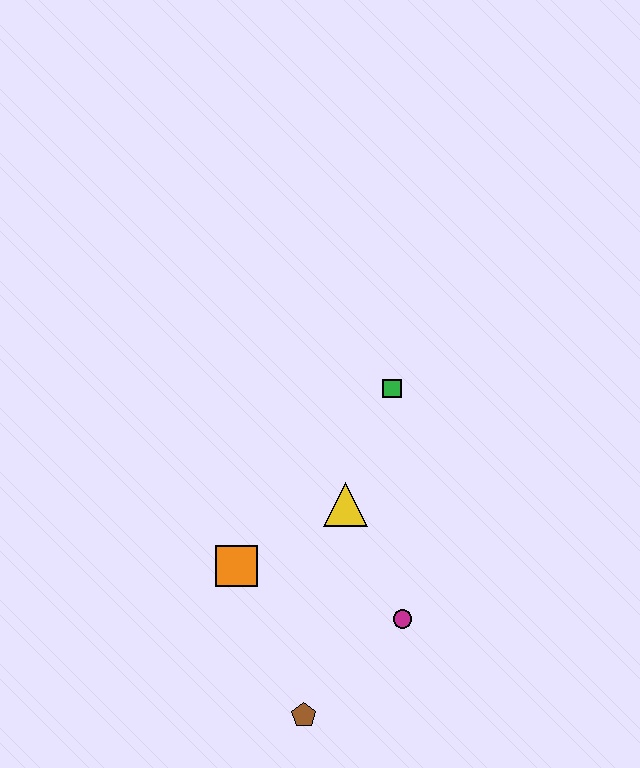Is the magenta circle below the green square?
Yes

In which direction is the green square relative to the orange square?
The green square is above the orange square.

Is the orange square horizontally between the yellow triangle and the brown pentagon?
No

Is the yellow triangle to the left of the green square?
Yes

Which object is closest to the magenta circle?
The yellow triangle is closest to the magenta circle.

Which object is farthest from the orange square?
The green square is farthest from the orange square.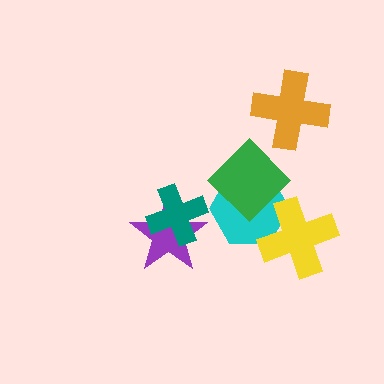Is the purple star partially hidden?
Yes, it is partially covered by another shape.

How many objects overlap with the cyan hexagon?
2 objects overlap with the cyan hexagon.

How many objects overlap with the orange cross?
0 objects overlap with the orange cross.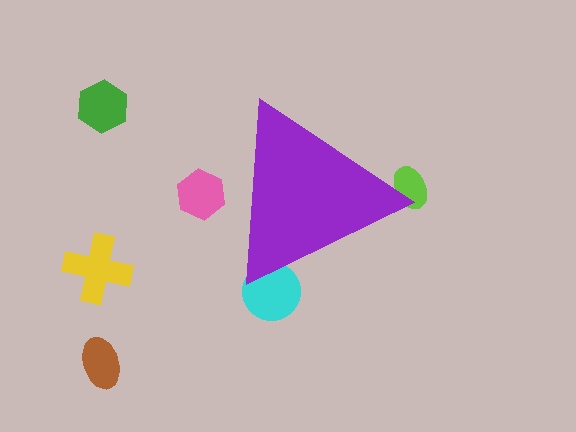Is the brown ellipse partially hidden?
No, the brown ellipse is fully visible.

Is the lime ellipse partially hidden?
Yes, the lime ellipse is partially hidden behind the purple triangle.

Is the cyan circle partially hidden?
Yes, the cyan circle is partially hidden behind the purple triangle.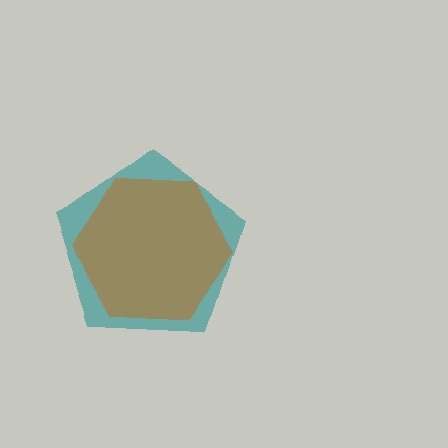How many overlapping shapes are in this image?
There are 2 overlapping shapes in the image.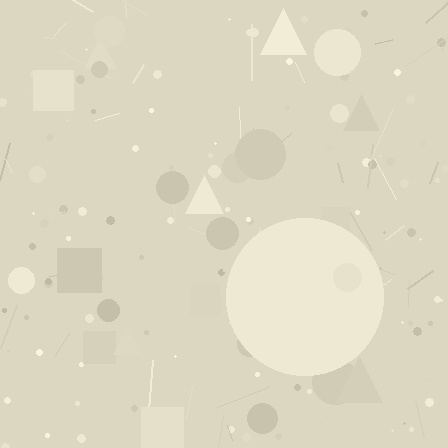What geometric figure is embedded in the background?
A circle is embedded in the background.